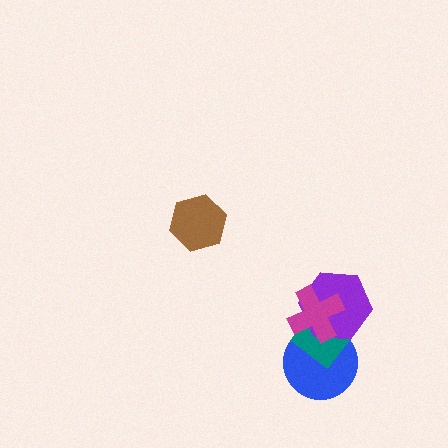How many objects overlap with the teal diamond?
3 objects overlap with the teal diamond.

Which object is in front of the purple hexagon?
The magenta cross is in front of the purple hexagon.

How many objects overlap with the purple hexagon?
3 objects overlap with the purple hexagon.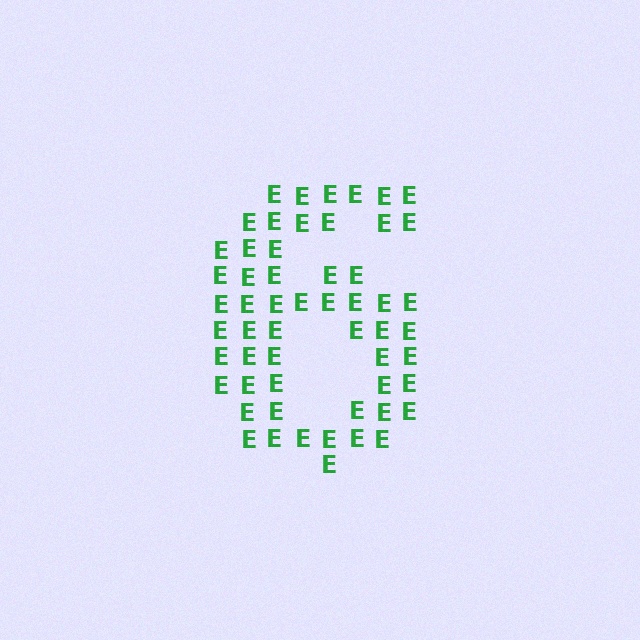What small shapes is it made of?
It is made of small letter E's.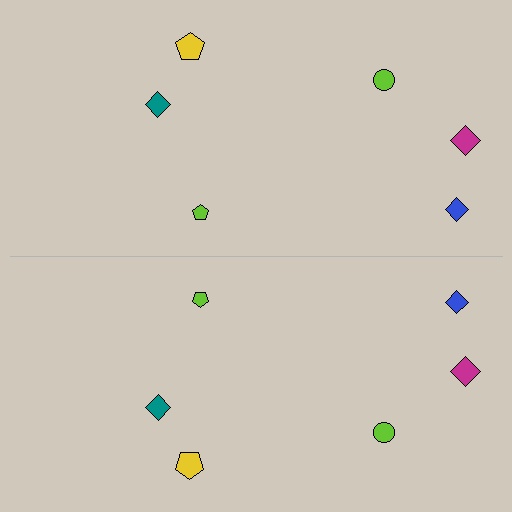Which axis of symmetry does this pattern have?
The pattern has a horizontal axis of symmetry running through the center of the image.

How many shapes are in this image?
There are 12 shapes in this image.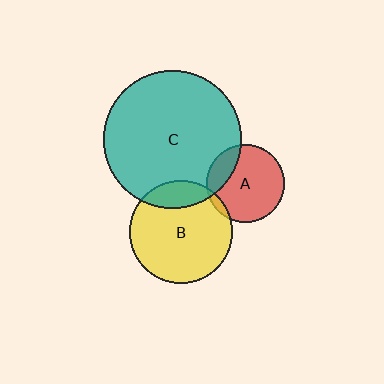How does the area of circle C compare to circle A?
Approximately 3.1 times.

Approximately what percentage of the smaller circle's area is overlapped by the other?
Approximately 20%.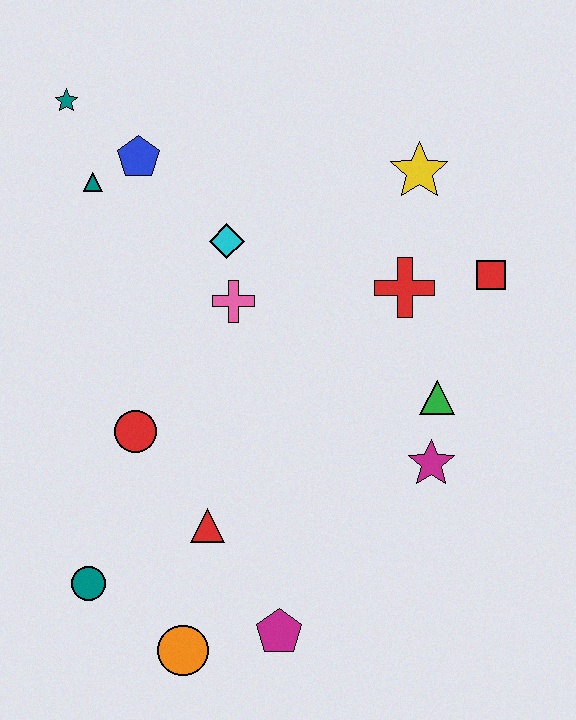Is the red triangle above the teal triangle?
No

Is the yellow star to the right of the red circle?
Yes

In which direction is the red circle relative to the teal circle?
The red circle is above the teal circle.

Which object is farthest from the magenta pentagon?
The teal star is farthest from the magenta pentagon.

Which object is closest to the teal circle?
The orange circle is closest to the teal circle.